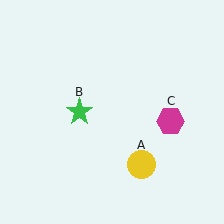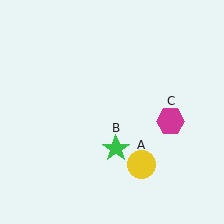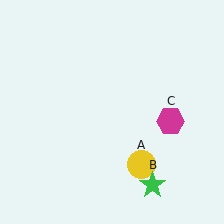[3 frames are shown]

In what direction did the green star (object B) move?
The green star (object B) moved down and to the right.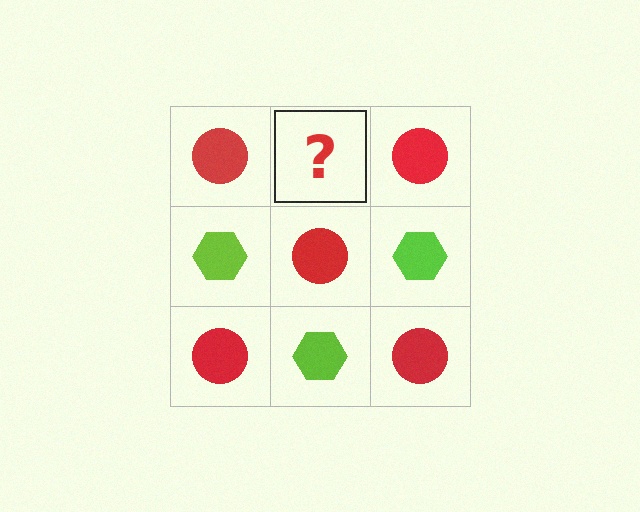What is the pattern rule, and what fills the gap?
The rule is that it alternates red circle and lime hexagon in a checkerboard pattern. The gap should be filled with a lime hexagon.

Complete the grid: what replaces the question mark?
The question mark should be replaced with a lime hexagon.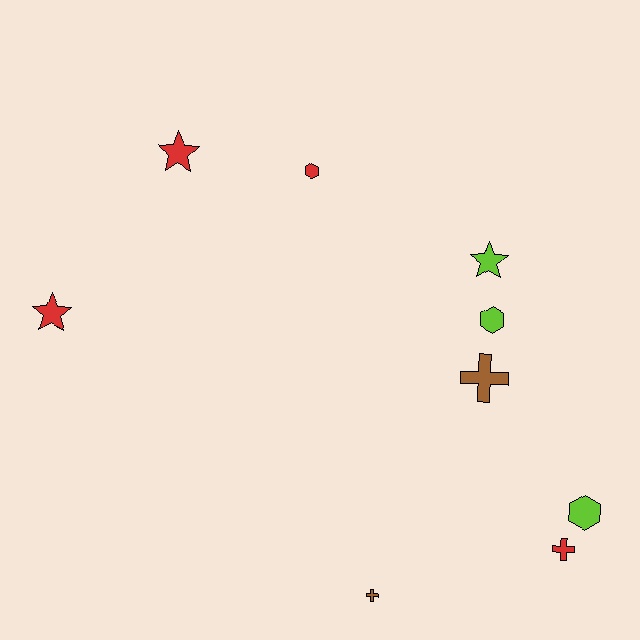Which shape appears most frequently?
Hexagon, with 3 objects.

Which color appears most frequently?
Red, with 4 objects.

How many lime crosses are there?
There are no lime crosses.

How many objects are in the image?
There are 9 objects.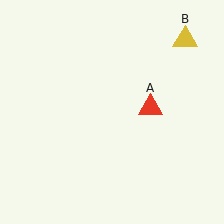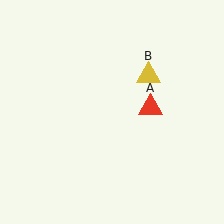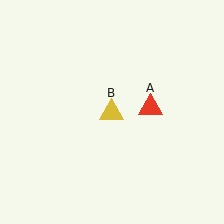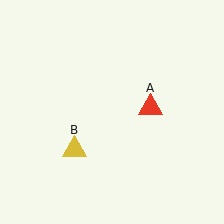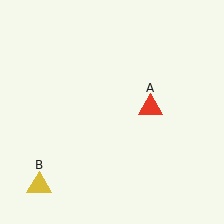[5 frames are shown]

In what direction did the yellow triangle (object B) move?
The yellow triangle (object B) moved down and to the left.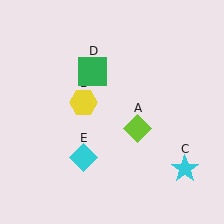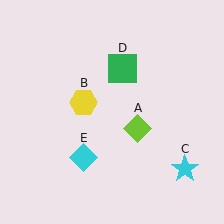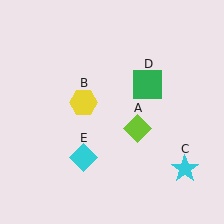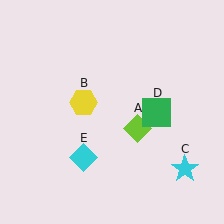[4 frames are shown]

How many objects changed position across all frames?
1 object changed position: green square (object D).